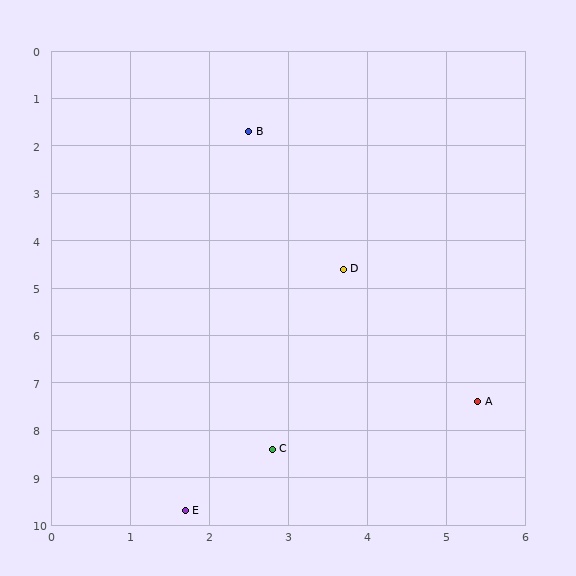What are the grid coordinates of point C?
Point C is at approximately (2.8, 8.4).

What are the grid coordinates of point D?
Point D is at approximately (3.7, 4.6).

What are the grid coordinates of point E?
Point E is at approximately (1.7, 9.7).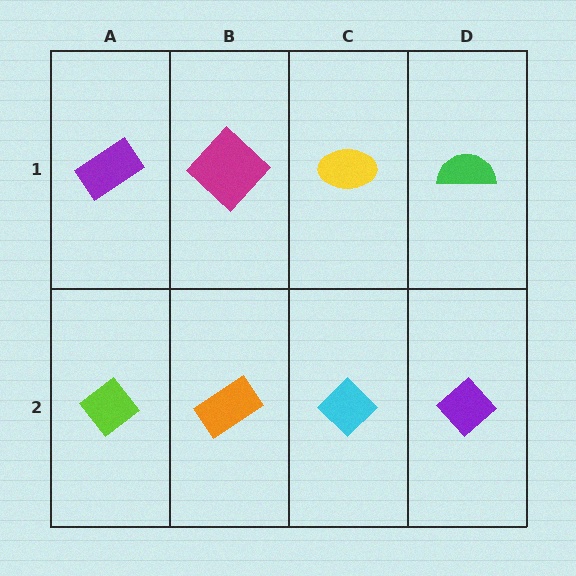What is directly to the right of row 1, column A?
A magenta diamond.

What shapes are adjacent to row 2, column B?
A magenta diamond (row 1, column B), a lime diamond (row 2, column A), a cyan diamond (row 2, column C).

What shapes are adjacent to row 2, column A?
A purple rectangle (row 1, column A), an orange rectangle (row 2, column B).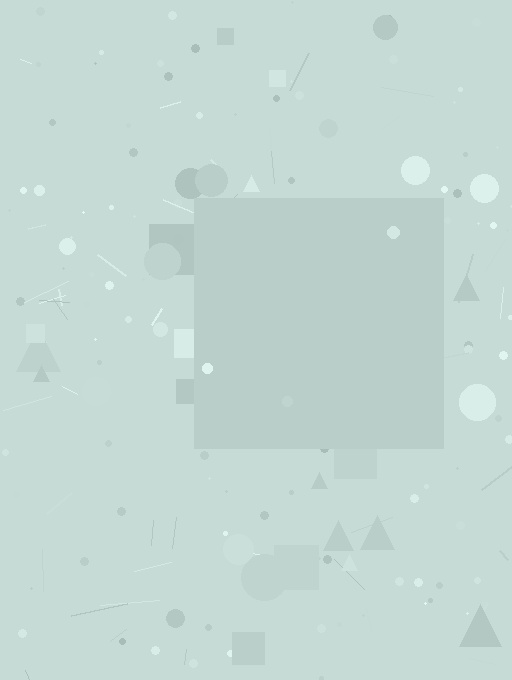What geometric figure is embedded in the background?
A square is embedded in the background.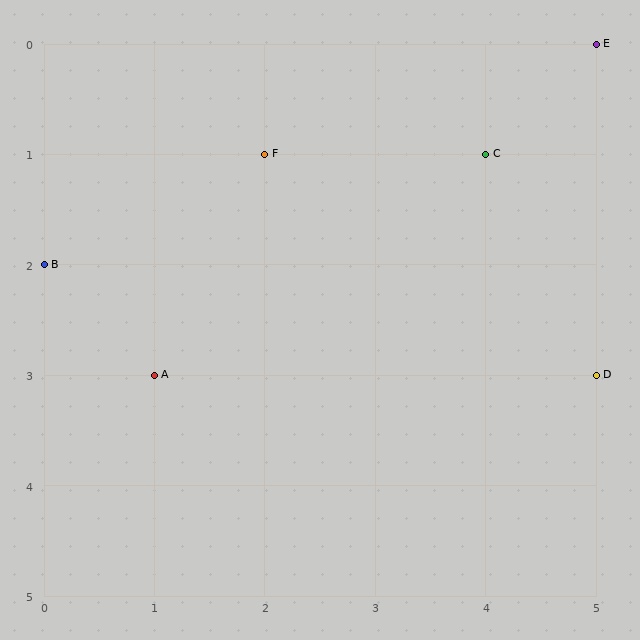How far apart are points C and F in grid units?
Points C and F are 2 columns apart.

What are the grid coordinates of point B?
Point B is at grid coordinates (0, 2).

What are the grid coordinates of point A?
Point A is at grid coordinates (1, 3).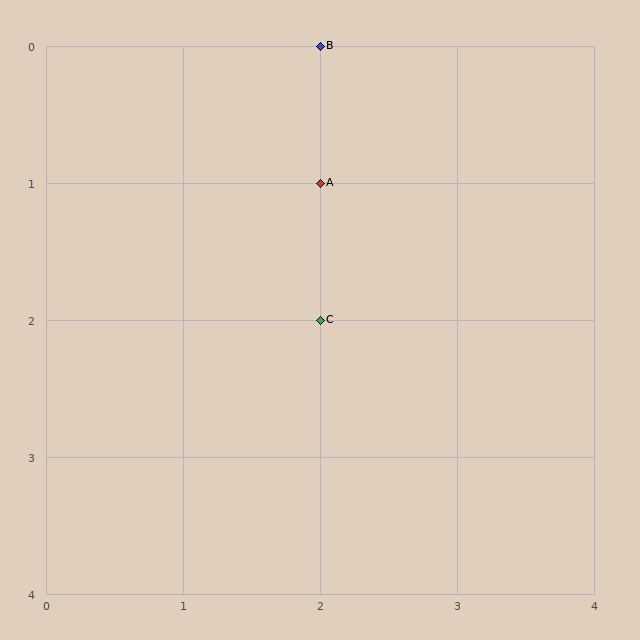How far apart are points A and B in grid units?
Points A and B are 1 row apart.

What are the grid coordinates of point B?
Point B is at grid coordinates (2, 0).